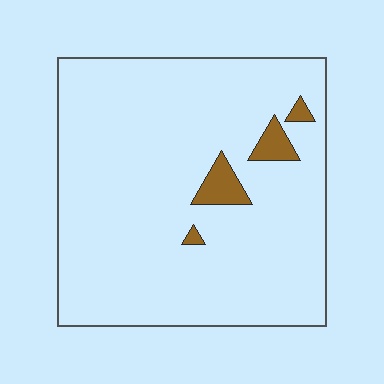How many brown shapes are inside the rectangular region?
4.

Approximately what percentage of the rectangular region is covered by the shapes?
Approximately 5%.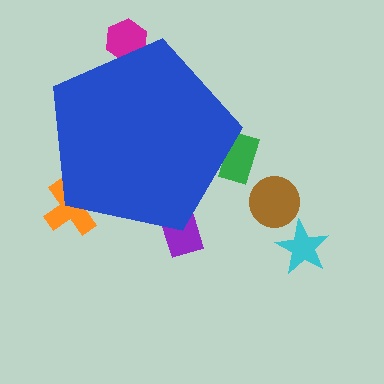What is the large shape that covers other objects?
A blue pentagon.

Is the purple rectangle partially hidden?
Yes, the purple rectangle is partially hidden behind the blue pentagon.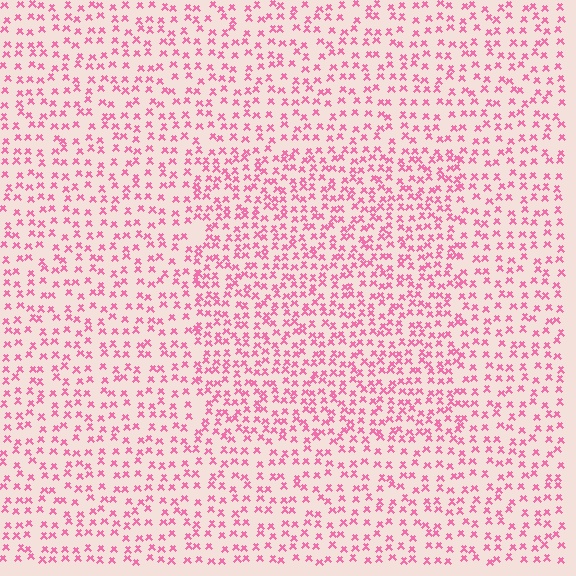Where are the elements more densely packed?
The elements are more densely packed inside the rectangle boundary.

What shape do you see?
I see a rectangle.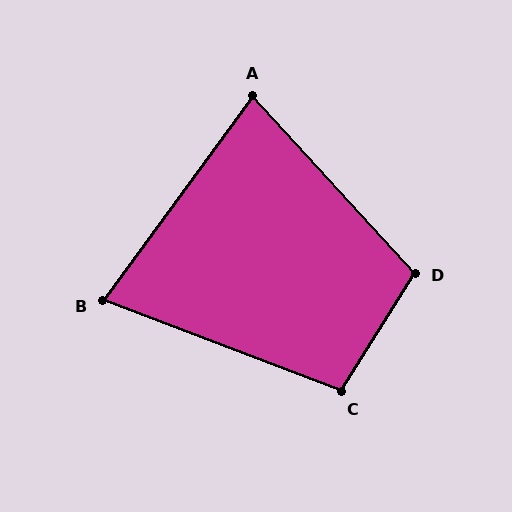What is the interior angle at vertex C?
Approximately 101 degrees (obtuse).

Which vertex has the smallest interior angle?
B, at approximately 75 degrees.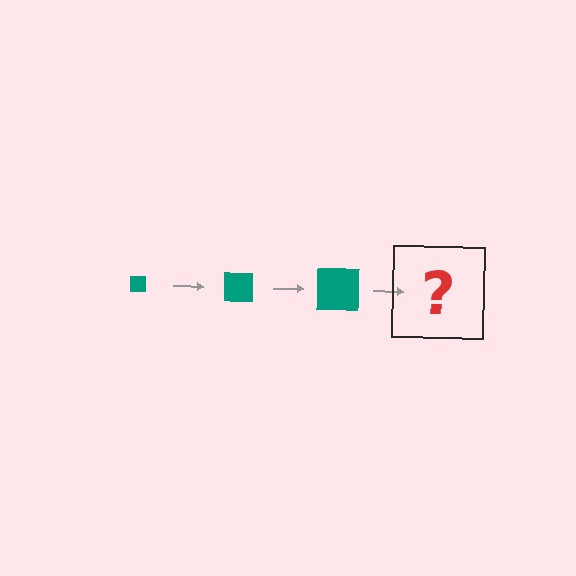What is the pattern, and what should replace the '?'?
The pattern is that the square gets progressively larger each step. The '?' should be a teal square, larger than the previous one.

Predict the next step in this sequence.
The next step is a teal square, larger than the previous one.